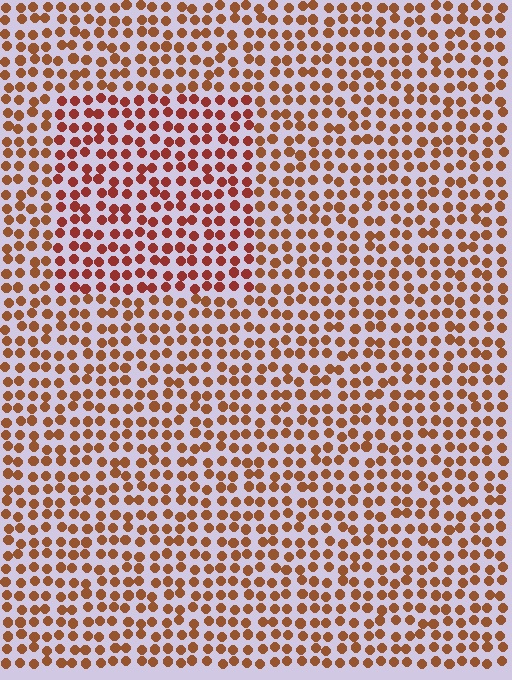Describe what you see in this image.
The image is filled with small brown elements in a uniform arrangement. A rectangle-shaped region is visible where the elements are tinted to a slightly different hue, forming a subtle color boundary.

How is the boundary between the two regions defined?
The boundary is defined purely by a slight shift in hue (about 21 degrees). Spacing, size, and orientation are identical on both sides.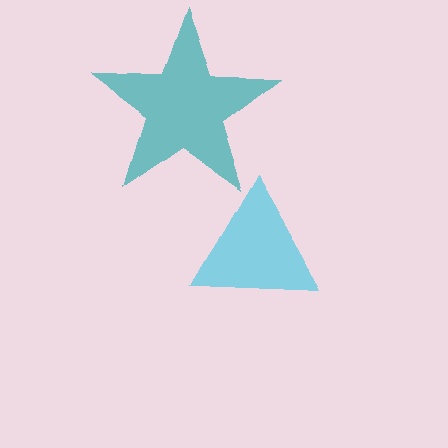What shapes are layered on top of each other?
The layered shapes are: a teal star, a cyan triangle.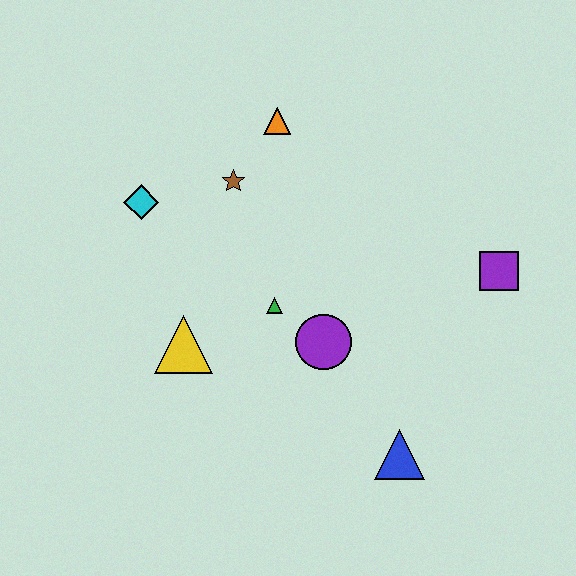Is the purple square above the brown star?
No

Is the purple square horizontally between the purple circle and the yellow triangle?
No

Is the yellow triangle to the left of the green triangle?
Yes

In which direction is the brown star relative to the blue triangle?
The brown star is above the blue triangle.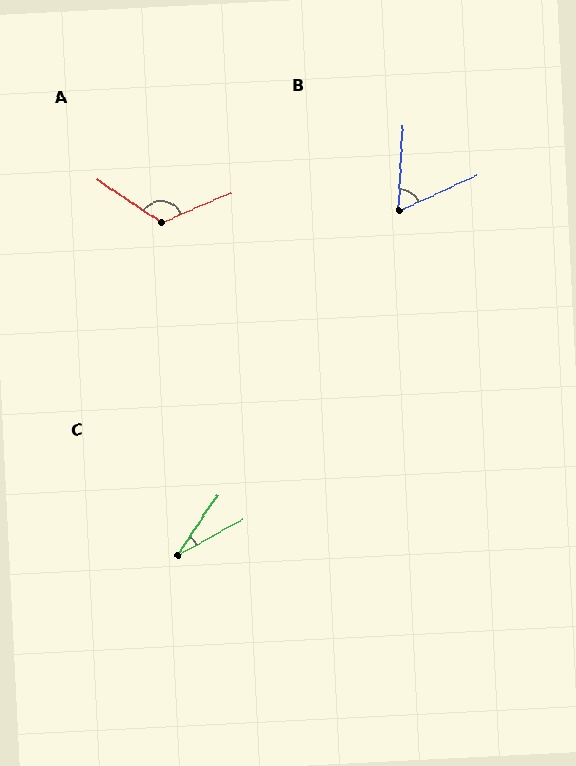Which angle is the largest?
A, at approximately 122 degrees.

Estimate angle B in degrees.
Approximately 63 degrees.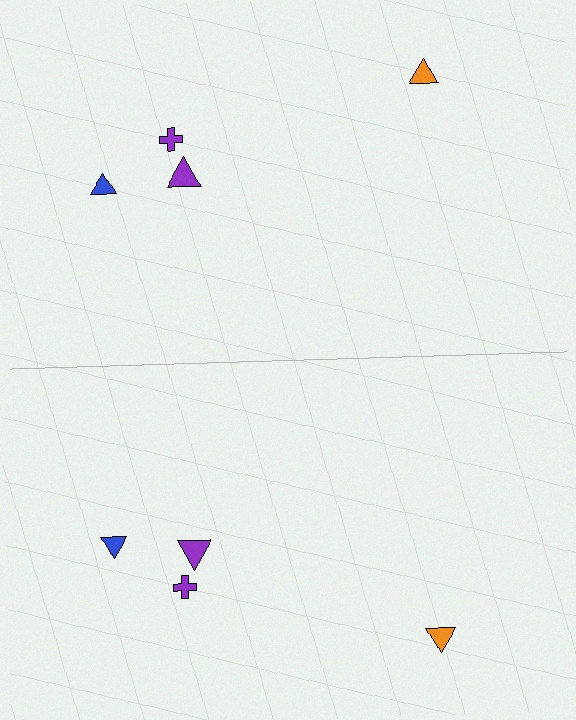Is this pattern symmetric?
Yes, this pattern has bilateral (reflection) symmetry.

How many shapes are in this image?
There are 8 shapes in this image.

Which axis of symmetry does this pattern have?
The pattern has a horizontal axis of symmetry running through the center of the image.